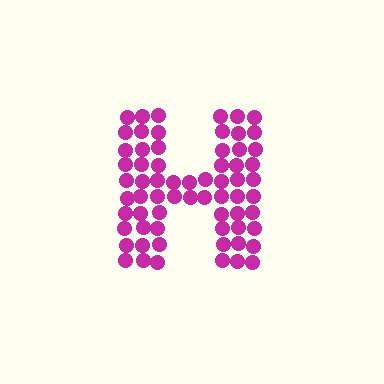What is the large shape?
The large shape is the letter H.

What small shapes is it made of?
It is made of small circles.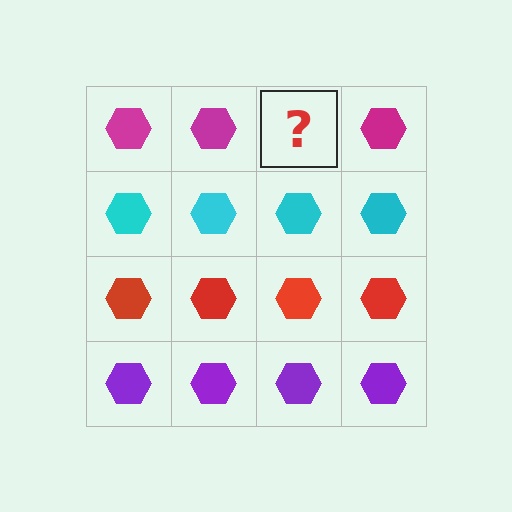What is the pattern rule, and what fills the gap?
The rule is that each row has a consistent color. The gap should be filled with a magenta hexagon.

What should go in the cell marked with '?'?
The missing cell should contain a magenta hexagon.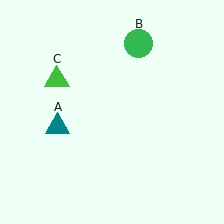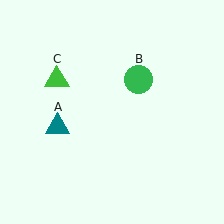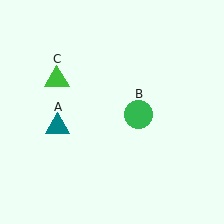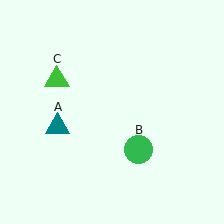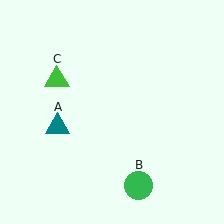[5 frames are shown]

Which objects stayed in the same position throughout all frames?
Teal triangle (object A) and green triangle (object C) remained stationary.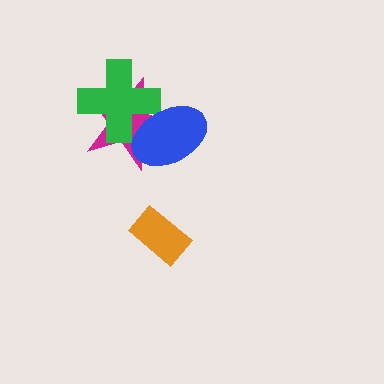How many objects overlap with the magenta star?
2 objects overlap with the magenta star.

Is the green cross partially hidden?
Yes, it is partially covered by another shape.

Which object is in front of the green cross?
The blue ellipse is in front of the green cross.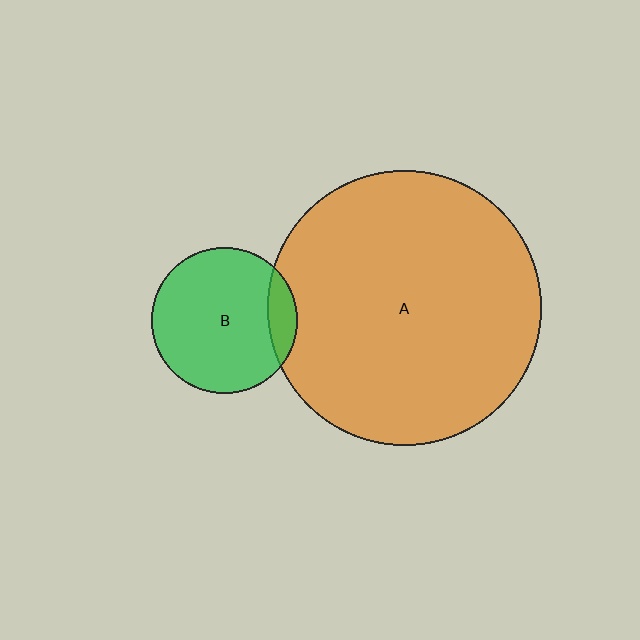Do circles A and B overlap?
Yes.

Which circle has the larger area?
Circle A (orange).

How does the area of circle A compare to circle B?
Approximately 3.6 times.